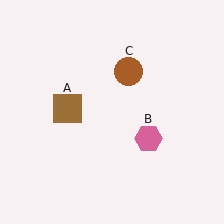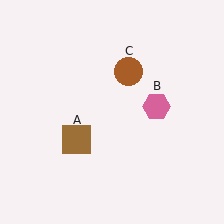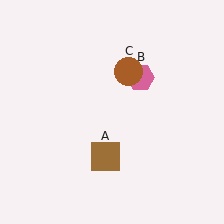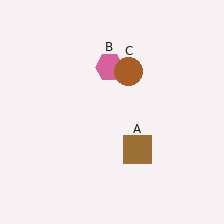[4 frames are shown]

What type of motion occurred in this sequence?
The brown square (object A), pink hexagon (object B) rotated counterclockwise around the center of the scene.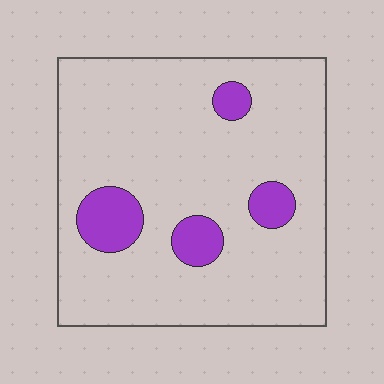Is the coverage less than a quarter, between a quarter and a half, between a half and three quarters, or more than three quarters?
Less than a quarter.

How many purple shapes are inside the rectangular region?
4.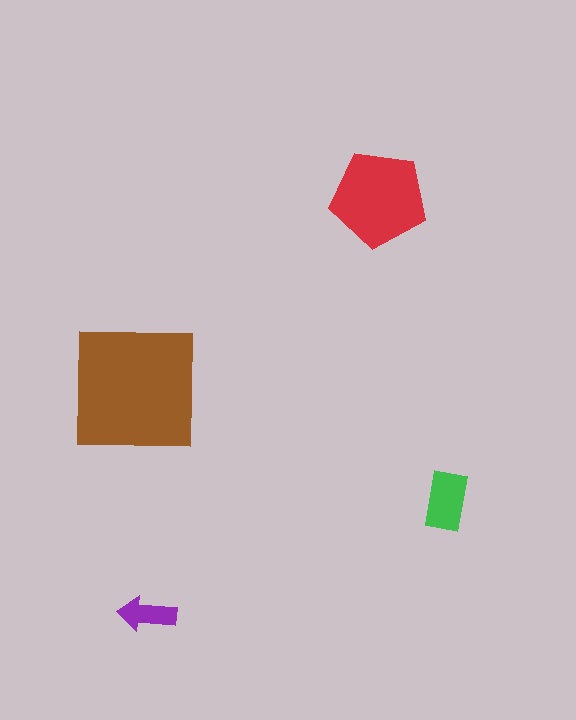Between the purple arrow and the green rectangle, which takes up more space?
The green rectangle.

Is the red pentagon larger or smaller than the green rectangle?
Larger.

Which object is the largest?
The brown square.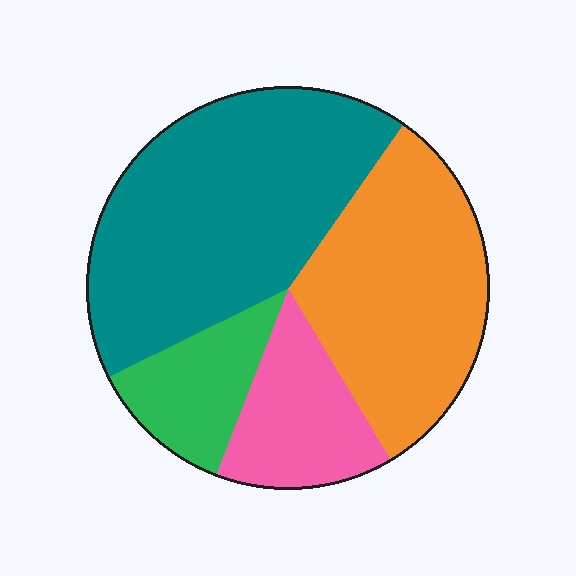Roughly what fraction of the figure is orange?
Orange takes up about one third (1/3) of the figure.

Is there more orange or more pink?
Orange.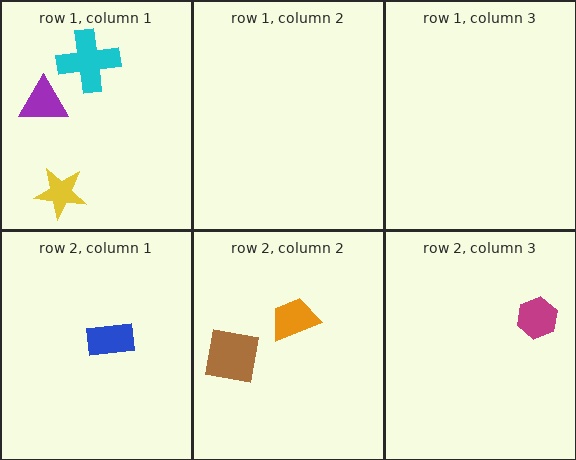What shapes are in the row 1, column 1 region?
The yellow star, the cyan cross, the purple triangle.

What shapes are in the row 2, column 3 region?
The magenta hexagon.